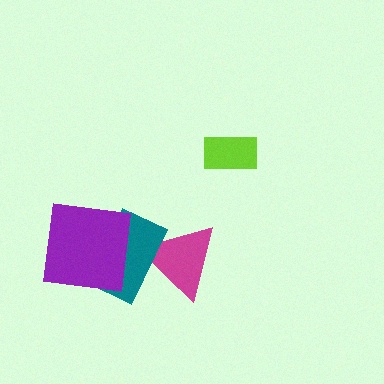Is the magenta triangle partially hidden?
Yes, it is partially covered by another shape.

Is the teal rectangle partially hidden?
Yes, it is partially covered by another shape.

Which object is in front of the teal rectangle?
The purple square is in front of the teal rectangle.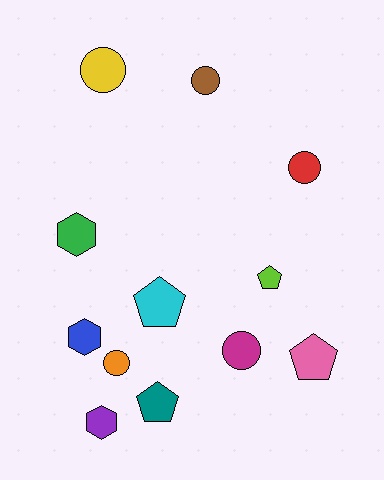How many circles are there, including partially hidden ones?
There are 5 circles.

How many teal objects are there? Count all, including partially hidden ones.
There is 1 teal object.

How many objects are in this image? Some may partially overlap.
There are 12 objects.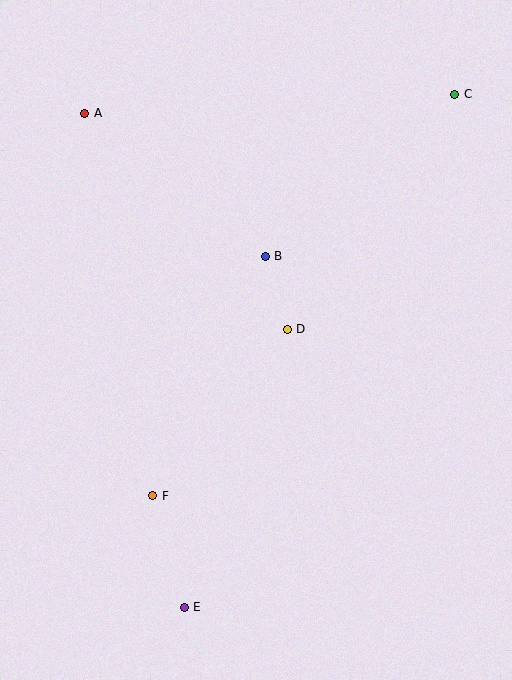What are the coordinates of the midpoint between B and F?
The midpoint between B and F is at (209, 376).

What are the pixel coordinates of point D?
Point D is at (287, 329).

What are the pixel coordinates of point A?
Point A is at (85, 113).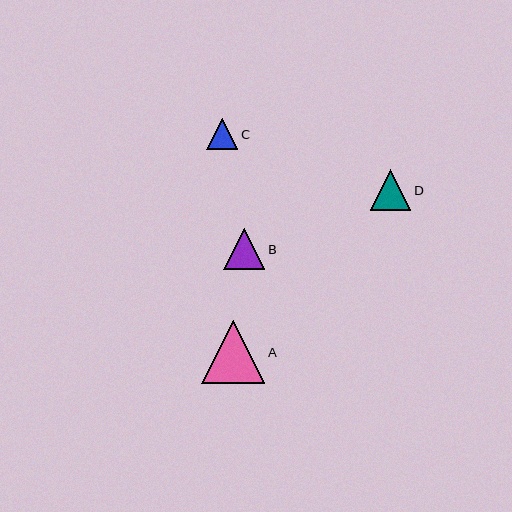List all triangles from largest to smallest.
From largest to smallest: A, B, D, C.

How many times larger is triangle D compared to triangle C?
Triangle D is approximately 1.3 times the size of triangle C.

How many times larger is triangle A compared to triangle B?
Triangle A is approximately 1.5 times the size of triangle B.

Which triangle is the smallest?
Triangle C is the smallest with a size of approximately 31 pixels.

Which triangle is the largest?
Triangle A is the largest with a size of approximately 63 pixels.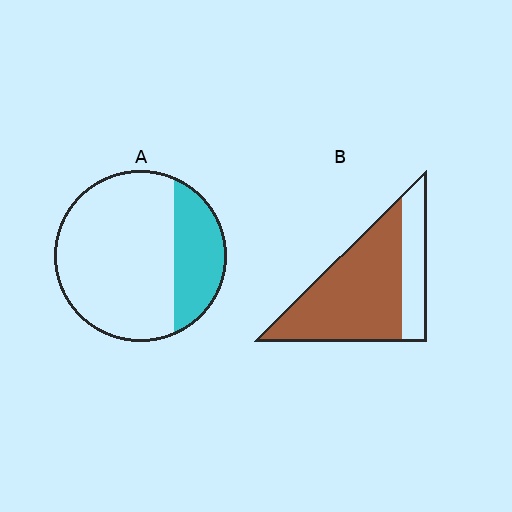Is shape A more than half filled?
No.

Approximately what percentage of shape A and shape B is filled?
A is approximately 25% and B is approximately 75%.